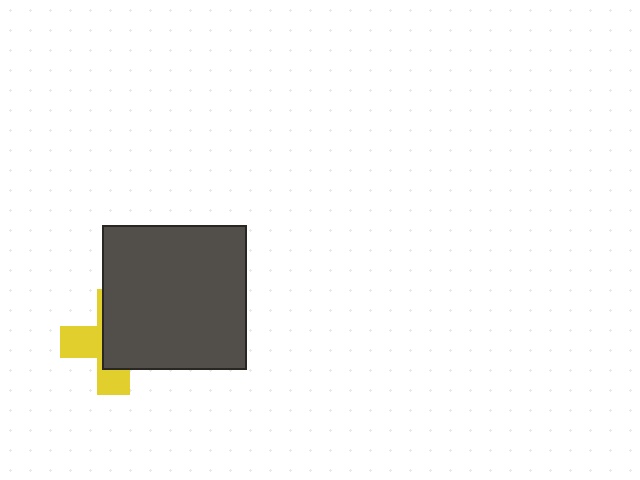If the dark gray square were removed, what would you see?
You would see the complete yellow cross.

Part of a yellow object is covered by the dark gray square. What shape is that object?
It is a cross.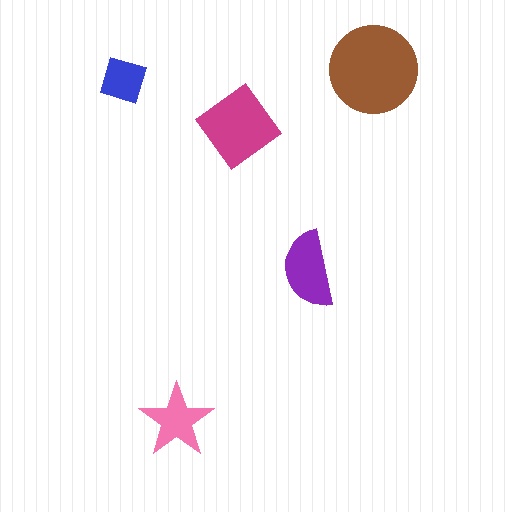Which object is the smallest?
The blue square.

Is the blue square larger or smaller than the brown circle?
Smaller.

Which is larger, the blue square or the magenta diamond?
The magenta diamond.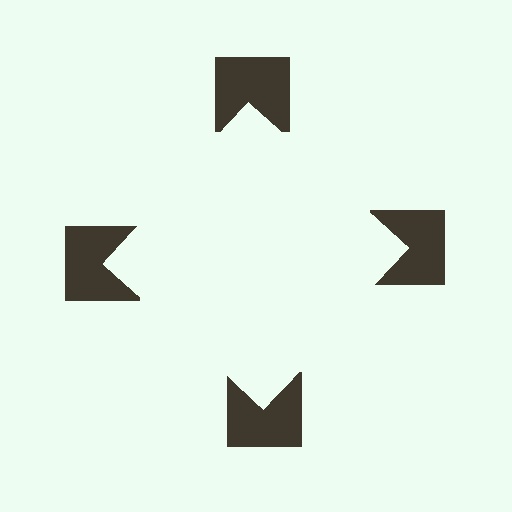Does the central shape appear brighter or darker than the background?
It typically appears slightly brighter than the background, even though no actual brightness change is drawn.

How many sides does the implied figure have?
4 sides.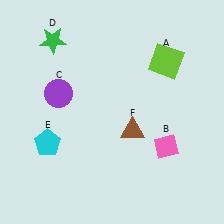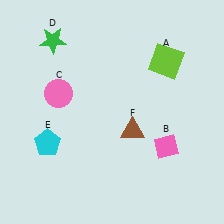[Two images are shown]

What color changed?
The circle (C) changed from purple in Image 1 to pink in Image 2.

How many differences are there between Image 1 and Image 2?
There is 1 difference between the two images.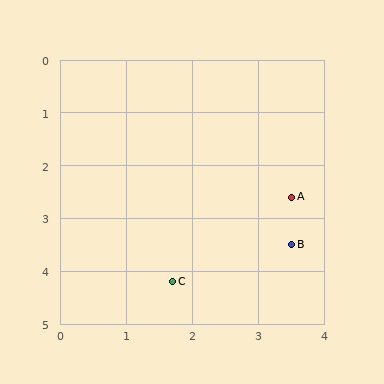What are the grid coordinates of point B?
Point B is at approximately (3.5, 3.5).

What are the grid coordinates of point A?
Point A is at approximately (3.5, 2.6).